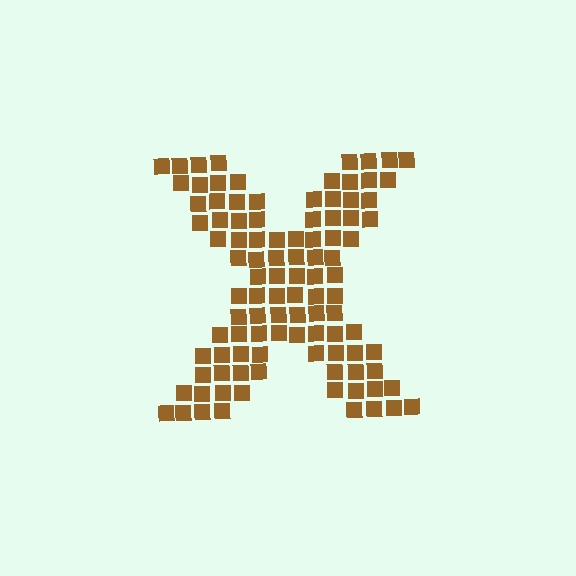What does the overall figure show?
The overall figure shows the letter X.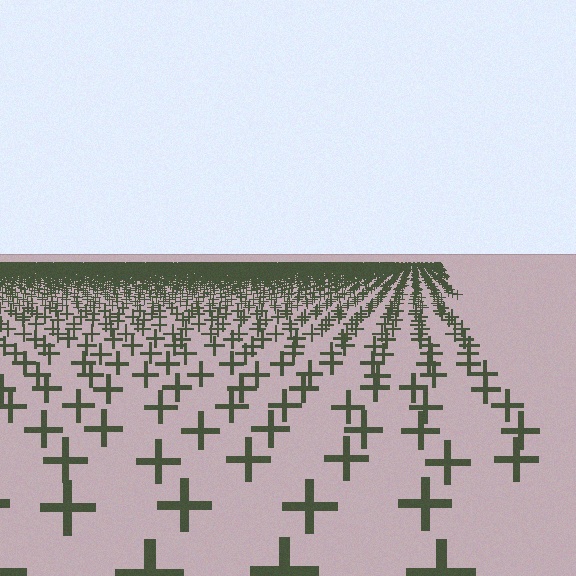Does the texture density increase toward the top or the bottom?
Density increases toward the top.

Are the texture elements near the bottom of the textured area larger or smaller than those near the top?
Larger. Near the bottom, elements are closer to the viewer and appear at a bigger on-screen size.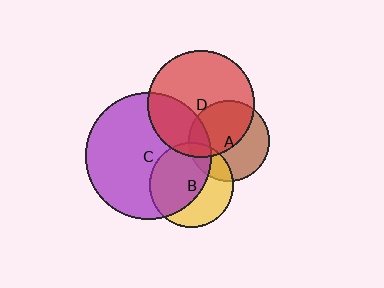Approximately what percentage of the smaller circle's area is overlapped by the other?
Approximately 55%.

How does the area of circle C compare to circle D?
Approximately 1.4 times.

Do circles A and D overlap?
Yes.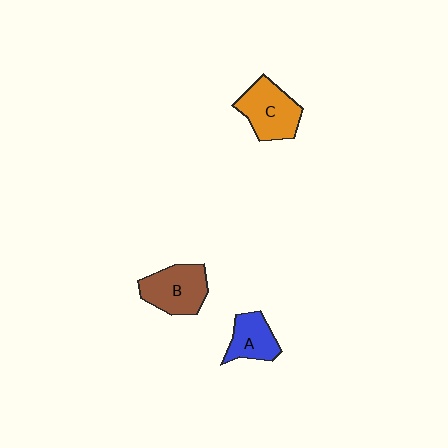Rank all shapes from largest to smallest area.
From largest to smallest: C (orange), B (brown), A (blue).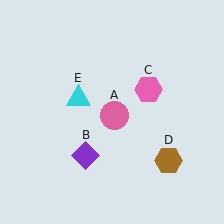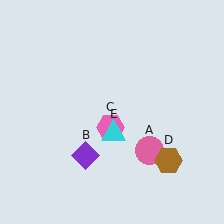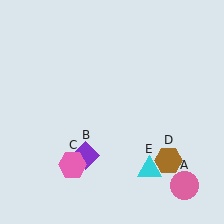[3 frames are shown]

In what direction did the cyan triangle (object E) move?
The cyan triangle (object E) moved down and to the right.